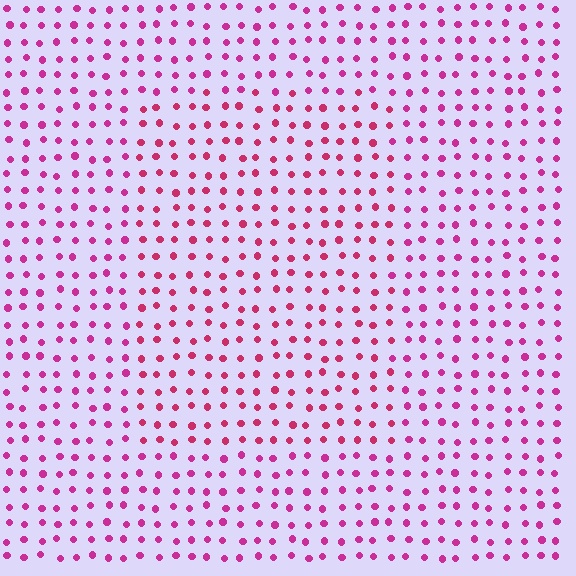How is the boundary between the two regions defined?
The boundary is defined purely by a slight shift in hue (about 18 degrees). Spacing, size, and orientation are identical on both sides.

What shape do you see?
I see a rectangle.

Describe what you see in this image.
The image is filled with small magenta elements in a uniform arrangement. A rectangle-shaped region is visible where the elements are tinted to a slightly different hue, forming a subtle color boundary.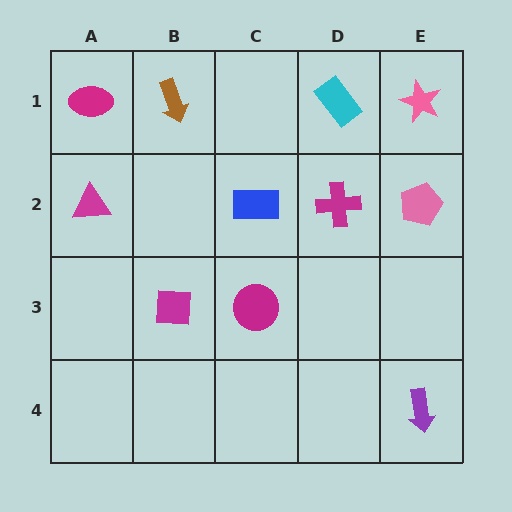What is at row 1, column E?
A pink star.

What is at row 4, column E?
A purple arrow.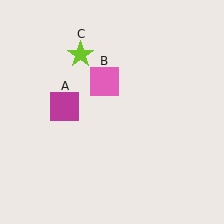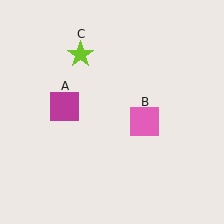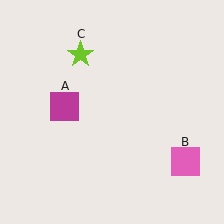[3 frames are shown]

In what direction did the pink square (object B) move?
The pink square (object B) moved down and to the right.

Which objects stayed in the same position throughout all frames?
Magenta square (object A) and lime star (object C) remained stationary.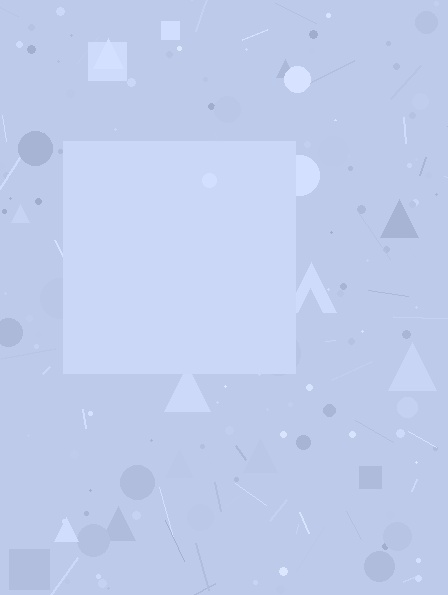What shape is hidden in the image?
A square is hidden in the image.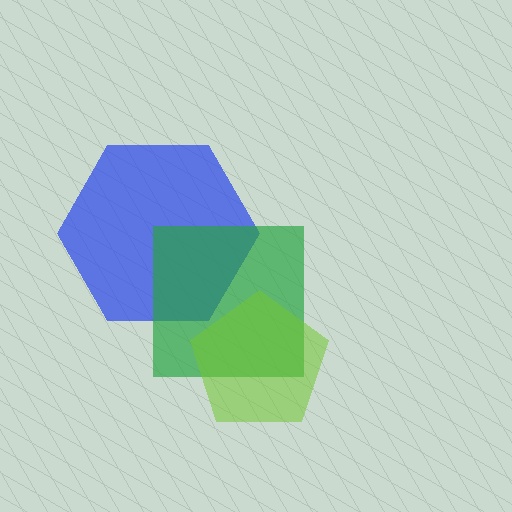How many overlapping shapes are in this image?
There are 3 overlapping shapes in the image.